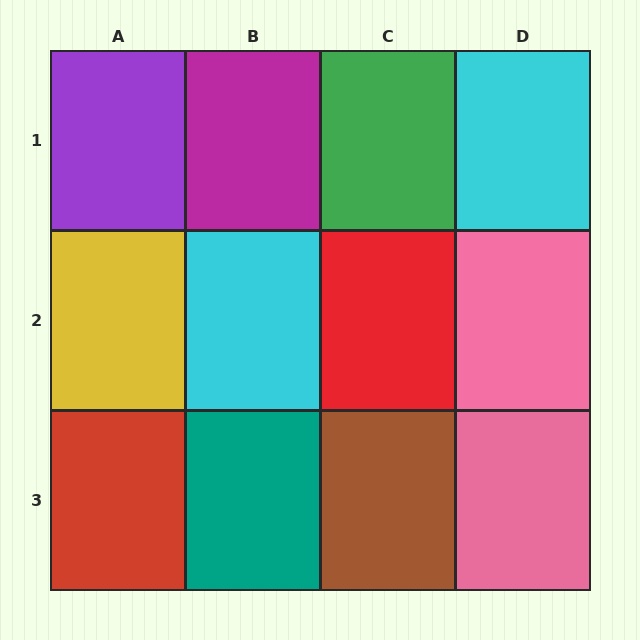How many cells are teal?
1 cell is teal.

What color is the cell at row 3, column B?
Teal.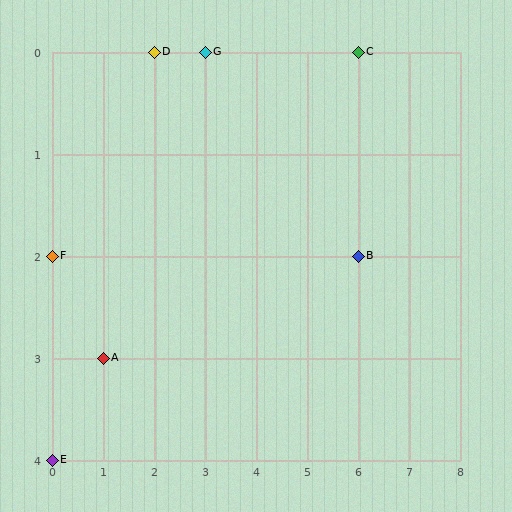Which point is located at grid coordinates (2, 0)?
Point D is at (2, 0).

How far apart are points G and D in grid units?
Points G and D are 1 column apart.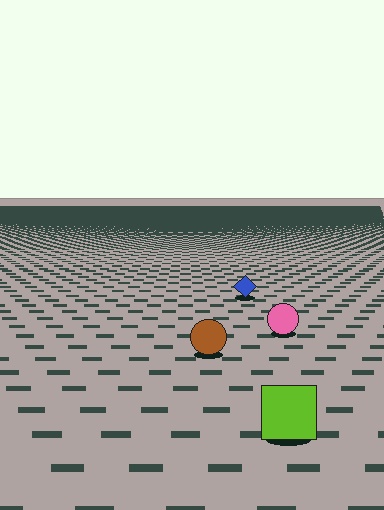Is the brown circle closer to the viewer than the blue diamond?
Yes. The brown circle is closer — you can tell from the texture gradient: the ground texture is coarser near it.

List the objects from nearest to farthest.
From nearest to farthest: the lime square, the brown circle, the pink circle, the blue diamond.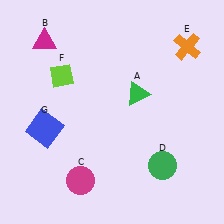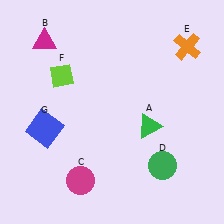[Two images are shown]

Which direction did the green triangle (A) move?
The green triangle (A) moved down.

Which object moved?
The green triangle (A) moved down.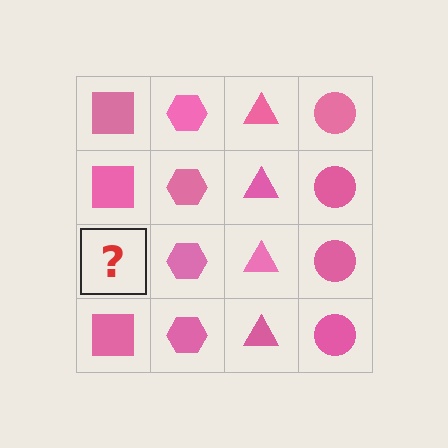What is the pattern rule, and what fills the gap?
The rule is that each column has a consistent shape. The gap should be filled with a pink square.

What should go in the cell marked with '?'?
The missing cell should contain a pink square.